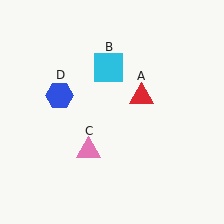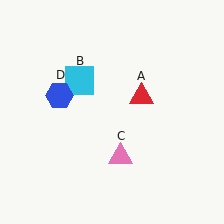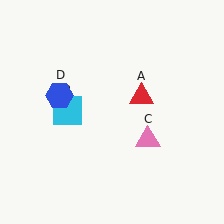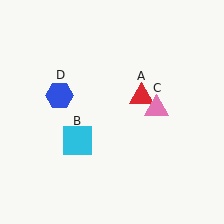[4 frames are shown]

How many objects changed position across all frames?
2 objects changed position: cyan square (object B), pink triangle (object C).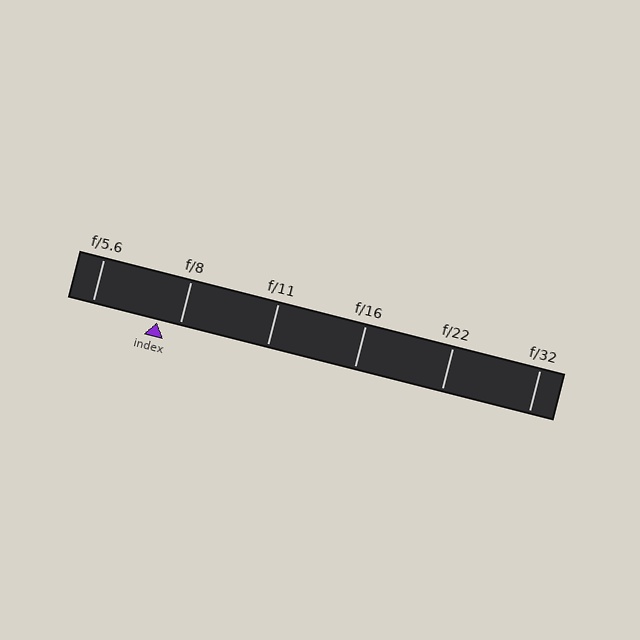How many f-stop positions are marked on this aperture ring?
There are 6 f-stop positions marked.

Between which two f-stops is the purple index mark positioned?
The index mark is between f/5.6 and f/8.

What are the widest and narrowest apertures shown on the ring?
The widest aperture shown is f/5.6 and the narrowest is f/32.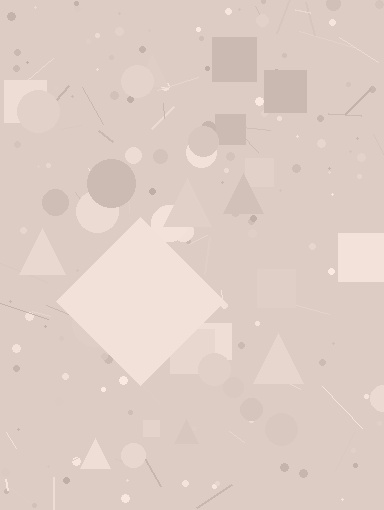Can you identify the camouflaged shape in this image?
The camouflaged shape is a diamond.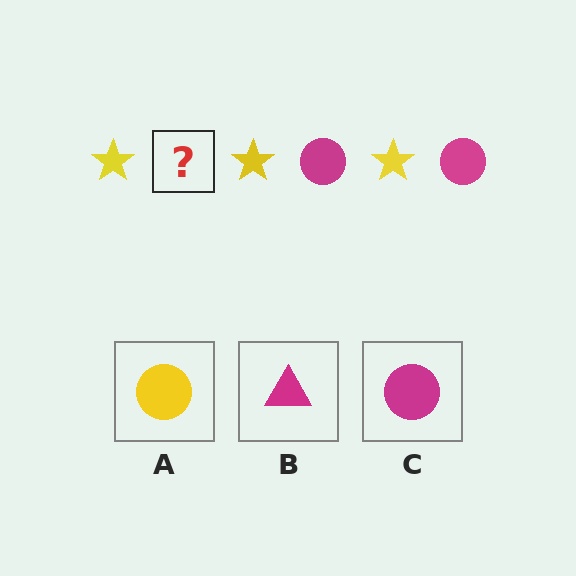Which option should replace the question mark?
Option C.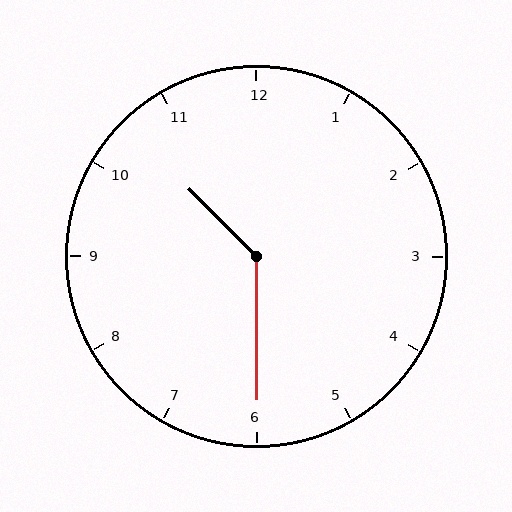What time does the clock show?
10:30.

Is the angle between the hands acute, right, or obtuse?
It is obtuse.